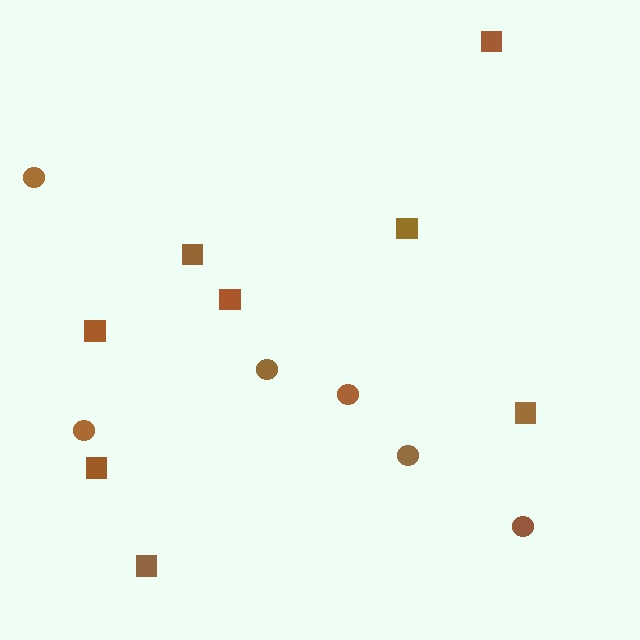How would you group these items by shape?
There are 2 groups: one group of squares (8) and one group of circles (6).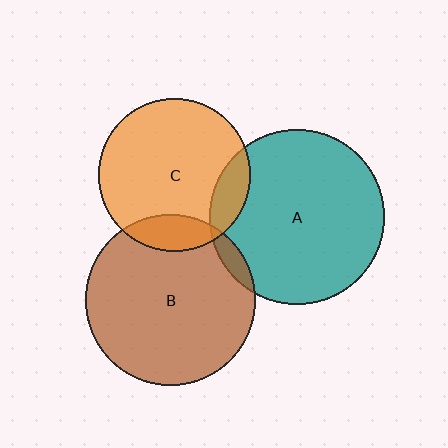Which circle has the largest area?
Circle A (teal).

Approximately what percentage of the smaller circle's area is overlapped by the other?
Approximately 15%.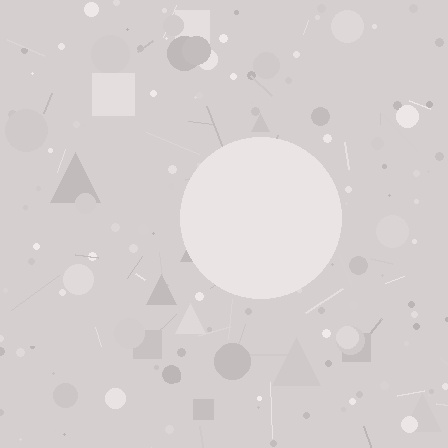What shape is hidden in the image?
A circle is hidden in the image.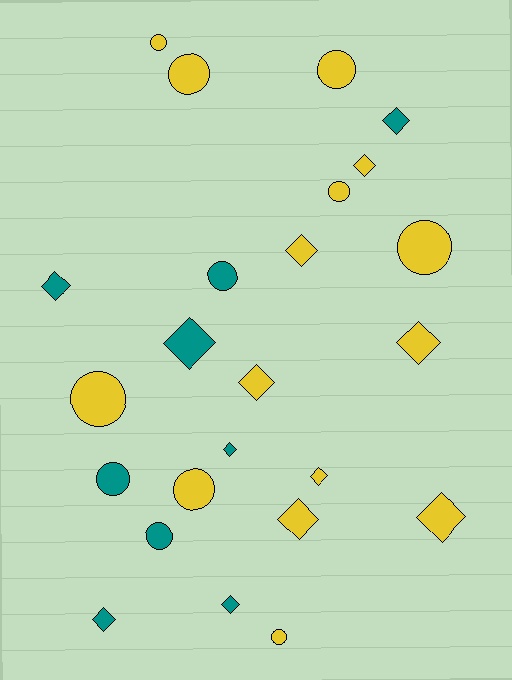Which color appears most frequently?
Yellow, with 15 objects.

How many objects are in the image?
There are 24 objects.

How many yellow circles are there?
There are 8 yellow circles.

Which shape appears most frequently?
Diamond, with 13 objects.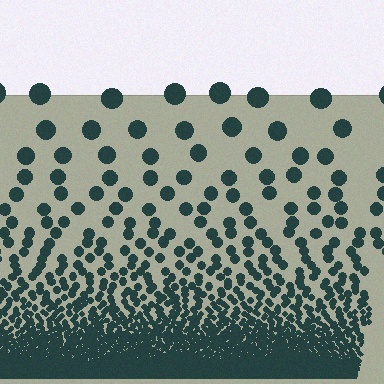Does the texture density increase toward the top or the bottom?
Density increases toward the bottom.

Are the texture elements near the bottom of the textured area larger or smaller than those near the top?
Smaller. The gradient is inverted — elements near the bottom are smaller and denser.